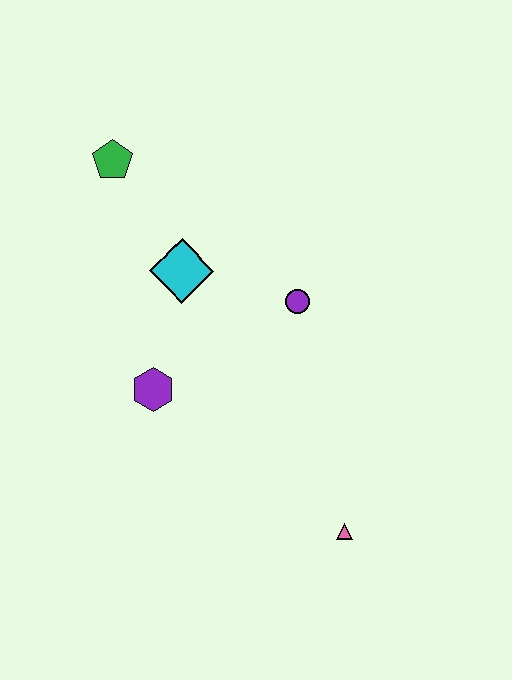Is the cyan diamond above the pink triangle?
Yes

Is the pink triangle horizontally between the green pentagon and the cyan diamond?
No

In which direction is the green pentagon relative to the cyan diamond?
The green pentagon is above the cyan diamond.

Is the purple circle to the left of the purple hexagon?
No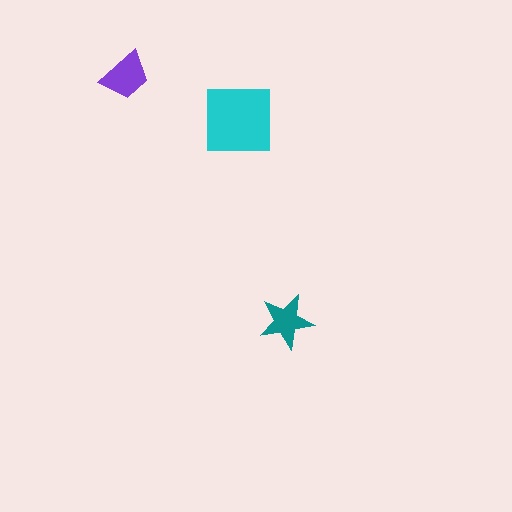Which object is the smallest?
The teal star.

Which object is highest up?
The purple trapezoid is topmost.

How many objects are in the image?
There are 3 objects in the image.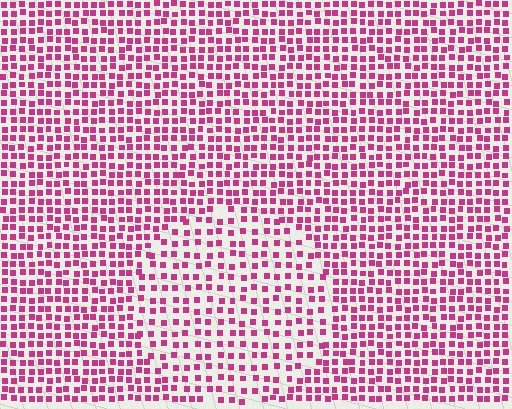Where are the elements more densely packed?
The elements are more densely packed outside the circle boundary.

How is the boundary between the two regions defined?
The boundary is defined by a change in element density (approximately 1.6x ratio). All elements are the same color, size, and shape.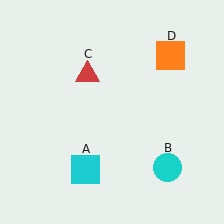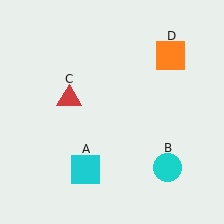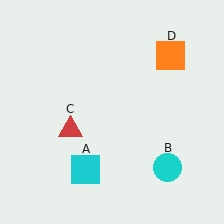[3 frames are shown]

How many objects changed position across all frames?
1 object changed position: red triangle (object C).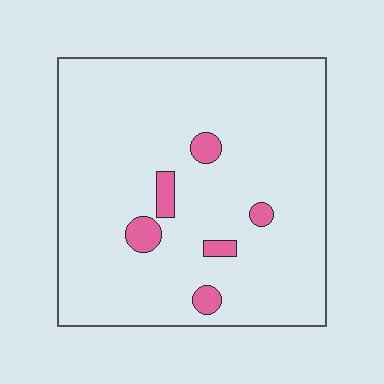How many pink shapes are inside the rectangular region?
6.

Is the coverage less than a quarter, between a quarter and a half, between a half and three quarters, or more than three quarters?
Less than a quarter.